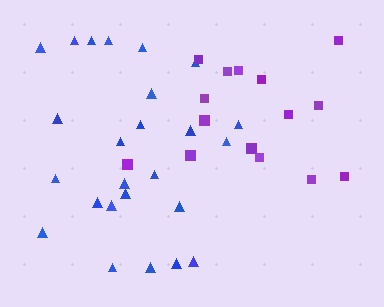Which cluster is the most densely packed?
Blue.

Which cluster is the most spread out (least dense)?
Purple.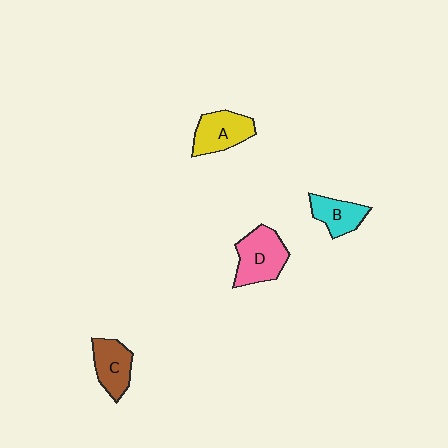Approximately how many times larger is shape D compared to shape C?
Approximately 1.3 times.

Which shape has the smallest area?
Shape B (cyan).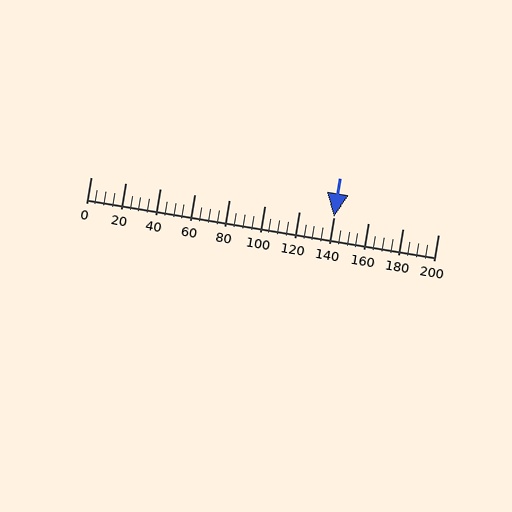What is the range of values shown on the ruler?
The ruler shows values from 0 to 200.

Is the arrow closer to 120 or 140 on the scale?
The arrow is closer to 140.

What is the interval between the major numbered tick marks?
The major tick marks are spaced 20 units apart.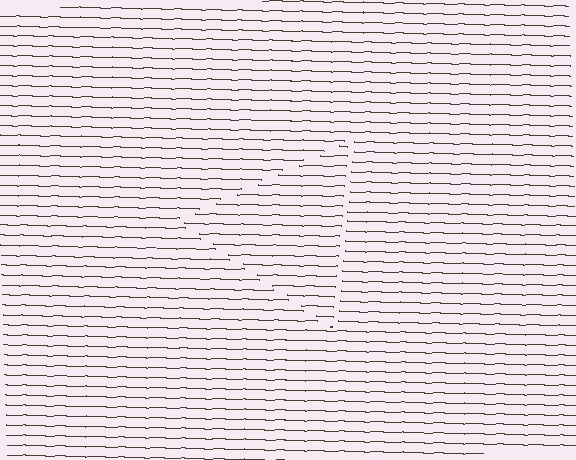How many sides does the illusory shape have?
3 sides — the line-ends trace a triangle.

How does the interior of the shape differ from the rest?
The interior of the shape contains the same grating, shifted by half a period — the contour is defined by the phase discontinuity where line-ends from the inner and outer gratings abut.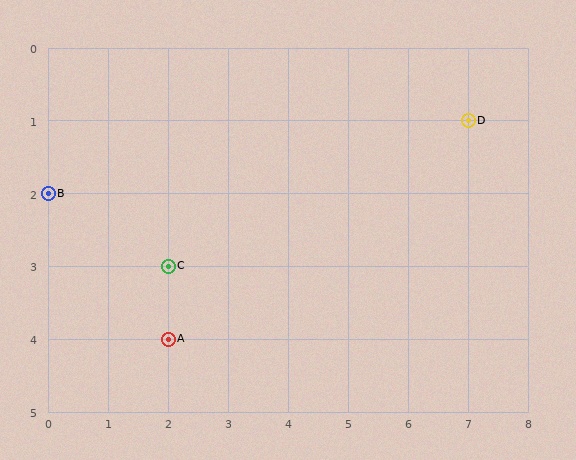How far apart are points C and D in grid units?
Points C and D are 5 columns and 2 rows apart (about 5.4 grid units diagonally).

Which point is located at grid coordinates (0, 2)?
Point B is at (0, 2).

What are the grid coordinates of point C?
Point C is at grid coordinates (2, 3).